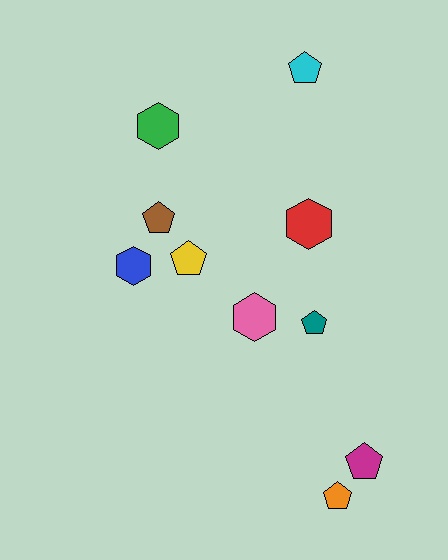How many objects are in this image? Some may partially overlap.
There are 10 objects.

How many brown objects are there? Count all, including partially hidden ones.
There is 1 brown object.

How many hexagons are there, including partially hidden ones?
There are 4 hexagons.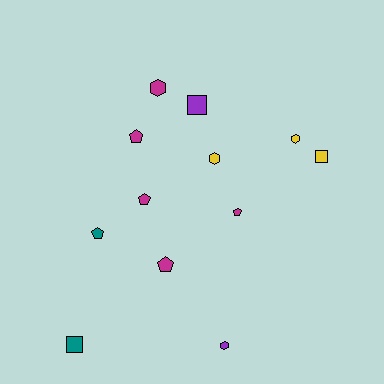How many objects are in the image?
There are 12 objects.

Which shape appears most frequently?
Pentagon, with 5 objects.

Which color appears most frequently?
Magenta, with 5 objects.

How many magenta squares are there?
There are no magenta squares.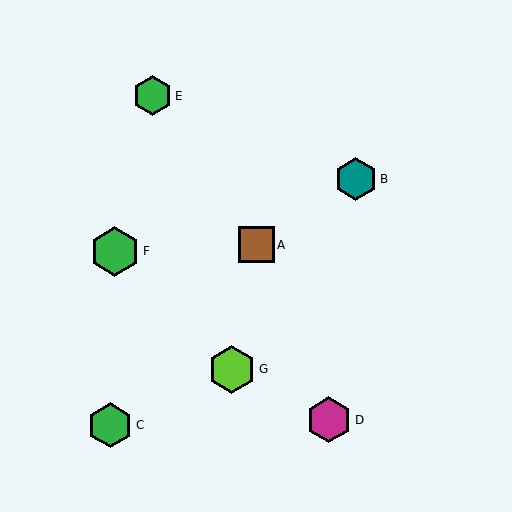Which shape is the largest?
The green hexagon (labeled F) is the largest.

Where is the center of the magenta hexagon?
The center of the magenta hexagon is at (329, 420).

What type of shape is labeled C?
Shape C is a green hexagon.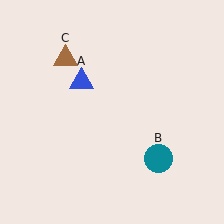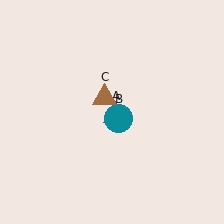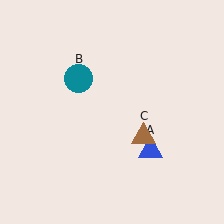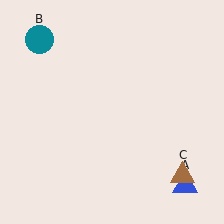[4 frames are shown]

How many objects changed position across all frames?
3 objects changed position: blue triangle (object A), teal circle (object B), brown triangle (object C).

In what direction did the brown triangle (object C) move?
The brown triangle (object C) moved down and to the right.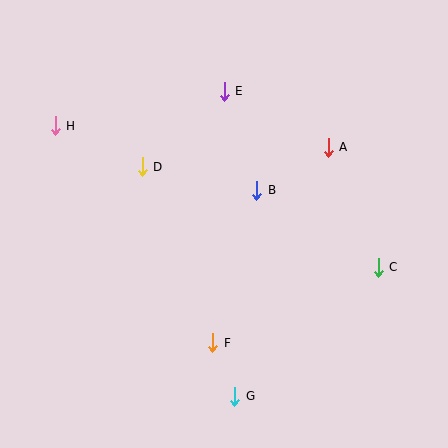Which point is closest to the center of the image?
Point B at (257, 190) is closest to the center.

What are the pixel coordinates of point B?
Point B is at (257, 190).